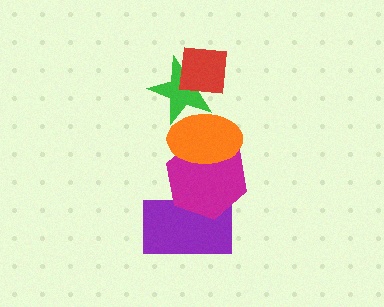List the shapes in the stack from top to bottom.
From top to bottom: the red square, the green star, the orange ellipse, the magenta hexagon, the purple rectangle.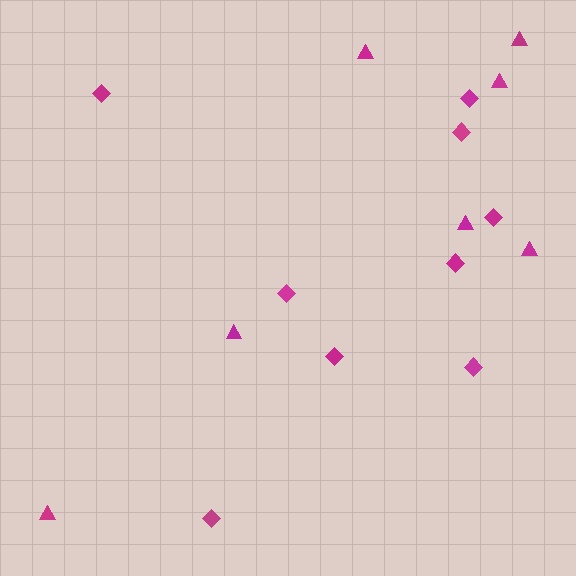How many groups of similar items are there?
There are 2 groups: one group of triangles (7) and one group of diamonds (9).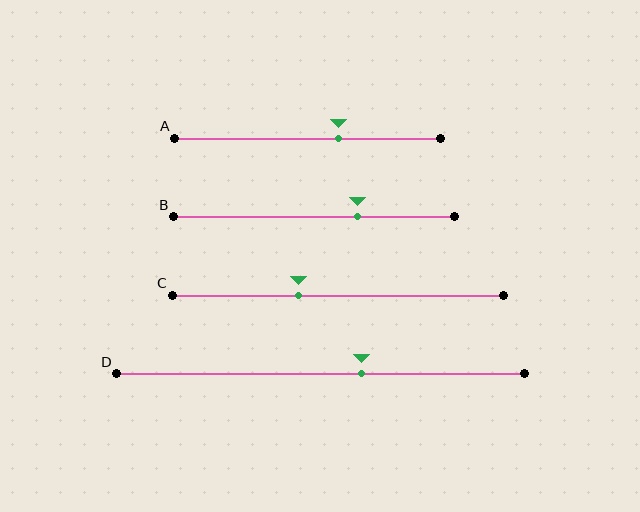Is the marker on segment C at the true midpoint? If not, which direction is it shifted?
No, the marker on segment C is shifted to the left by about 12% of the segment length.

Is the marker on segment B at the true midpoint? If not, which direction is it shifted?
No, the marker on segment B is shifted to the right by about 15% of the segment length.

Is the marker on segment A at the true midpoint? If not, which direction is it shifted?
No, the marker on segment A is shifted to the right by about 11% of the segment length.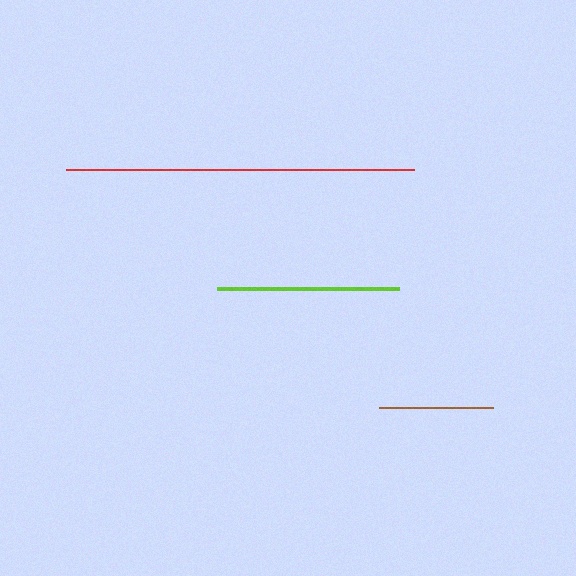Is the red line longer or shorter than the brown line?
The red line is longer than the brown line.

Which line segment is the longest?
The red line is the longest at approximately 349 pixels.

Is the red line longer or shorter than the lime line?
The red line is longer than the lime line.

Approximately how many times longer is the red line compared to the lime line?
The red line is approximately 1.9 times the length of the lime line.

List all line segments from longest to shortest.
From longest to shortest: red, lime, brown.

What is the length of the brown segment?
The brown segment is approximately 114 pixels long.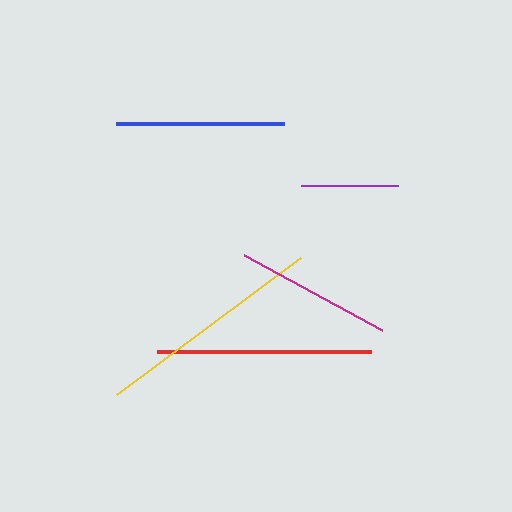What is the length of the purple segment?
The purple segment is approximately 97 pixels long.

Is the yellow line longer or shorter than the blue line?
The yellow line is longer than the blue line.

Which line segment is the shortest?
The purple line is the shortest at approximately 97 pixels.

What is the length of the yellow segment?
The yellow segment is approximately 229 pixels long.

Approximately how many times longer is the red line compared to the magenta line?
The red line is approximately 1.4 times the length of the magenta line.